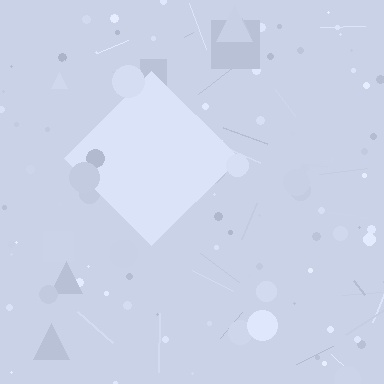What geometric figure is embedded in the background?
A diamond is embedded in the background.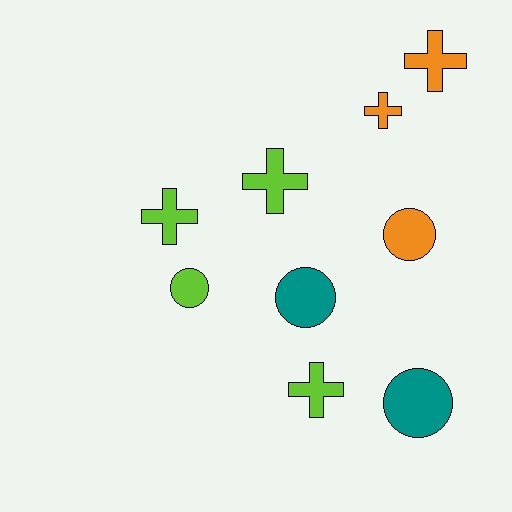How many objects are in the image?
There are 9 objects.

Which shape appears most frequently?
Cross, with 5 objects.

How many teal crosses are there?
There are no teal crosses.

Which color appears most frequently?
Lime, with 4 objects.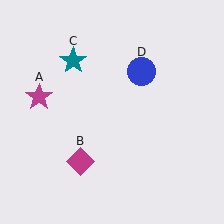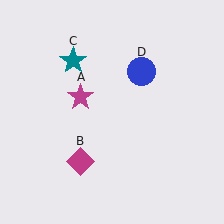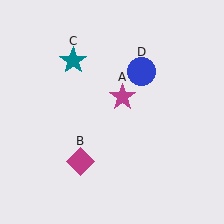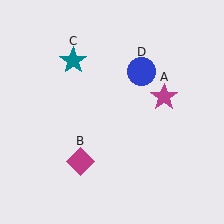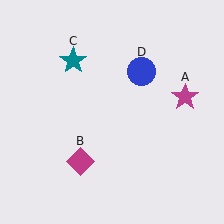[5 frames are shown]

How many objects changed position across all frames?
1 object changed position: magenta star (object A).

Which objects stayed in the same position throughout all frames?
Magenta diamond (object B) and teal star (object C) and blue circle (object D) remained stationary.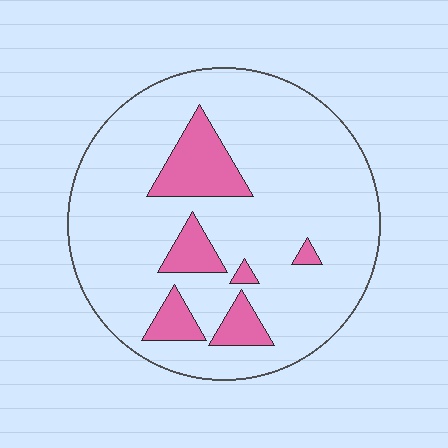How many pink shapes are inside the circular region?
6.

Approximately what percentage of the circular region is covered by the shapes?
Approximately 15%.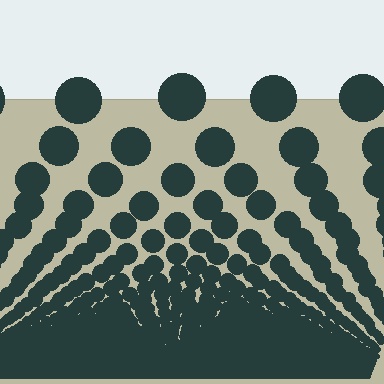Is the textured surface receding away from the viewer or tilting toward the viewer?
The surface appears to tilt toward the viewer. Texture elements get larger and sparser toward the top.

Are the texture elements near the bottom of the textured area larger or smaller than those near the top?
Smaller. The gradient is inverted — elements near the bottom are smaller and denser.